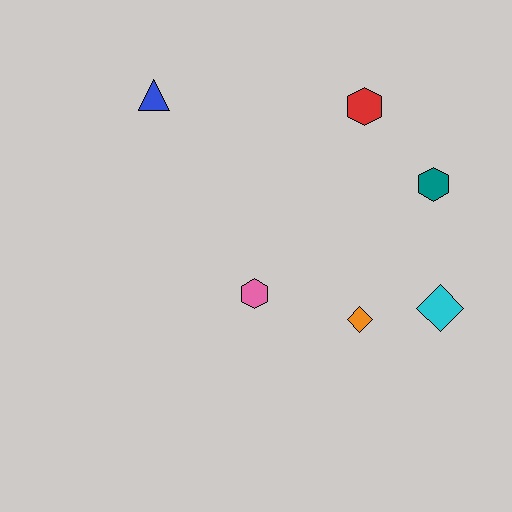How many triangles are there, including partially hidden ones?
There is 1 triangle.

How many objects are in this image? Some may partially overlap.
There are 6 objects.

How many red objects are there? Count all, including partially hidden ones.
There is 1 red object.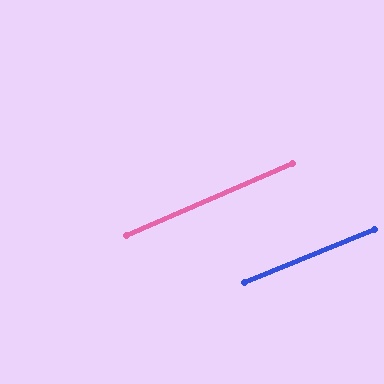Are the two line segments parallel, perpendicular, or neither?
Parallel — their directions differ by only 1.3°.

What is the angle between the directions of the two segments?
Approximately 1 degree.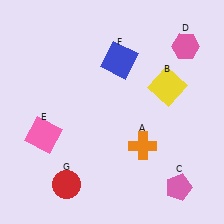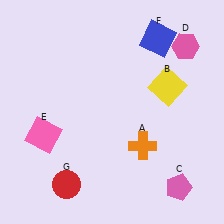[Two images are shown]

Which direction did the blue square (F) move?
The blue square (F) moved right.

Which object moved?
The blue square (F) moved right.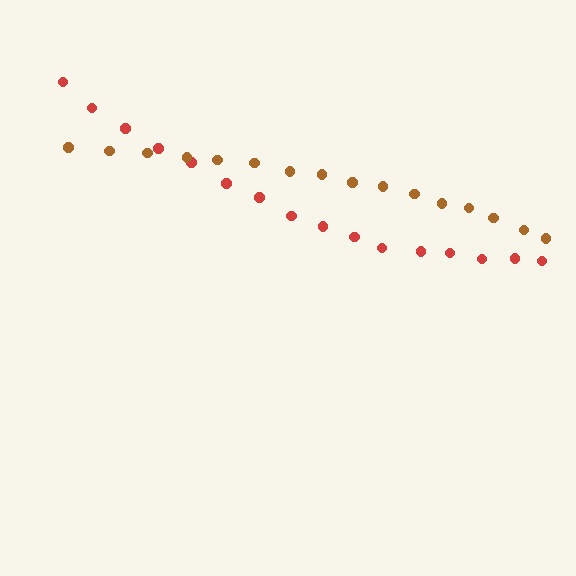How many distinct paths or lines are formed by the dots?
There are 2 distinct paths.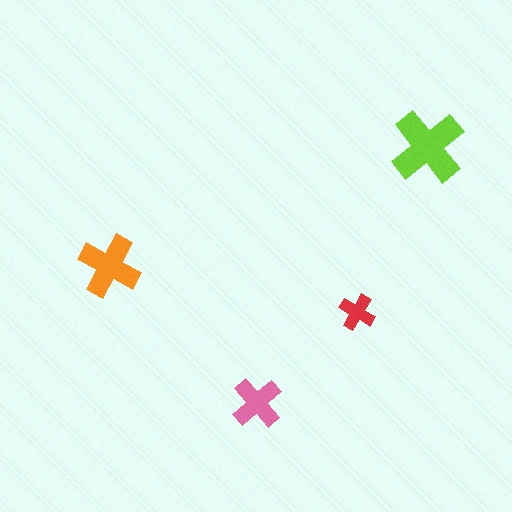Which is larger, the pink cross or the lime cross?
The lime one.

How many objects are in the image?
There are 4 objects in the image.